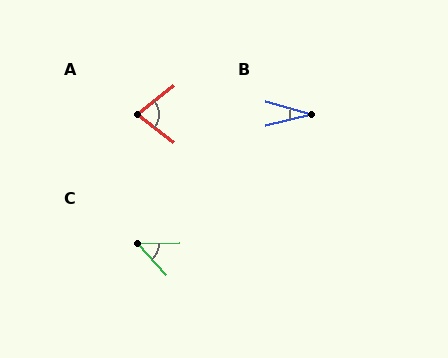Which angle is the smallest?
B, at approximately 29 degrees.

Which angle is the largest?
A, at approximately 76 degrees.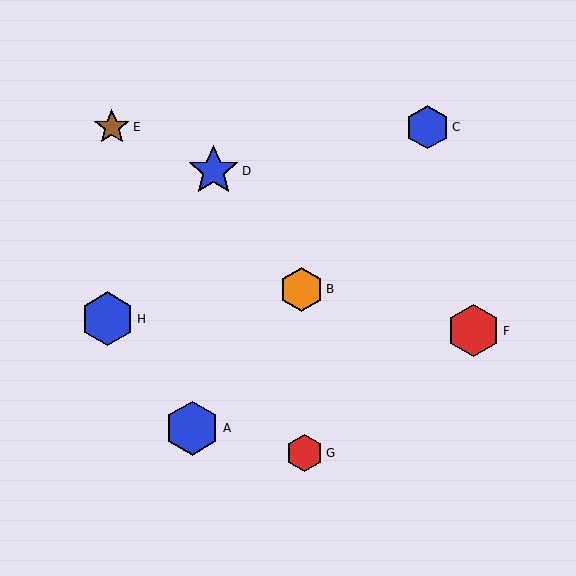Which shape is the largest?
The blue hexagon (labeled A) is the largest.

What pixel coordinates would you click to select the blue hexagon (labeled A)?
Click at (192, 428) to select the blue hexagon A.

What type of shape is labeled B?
Shape B is an orange hexagon.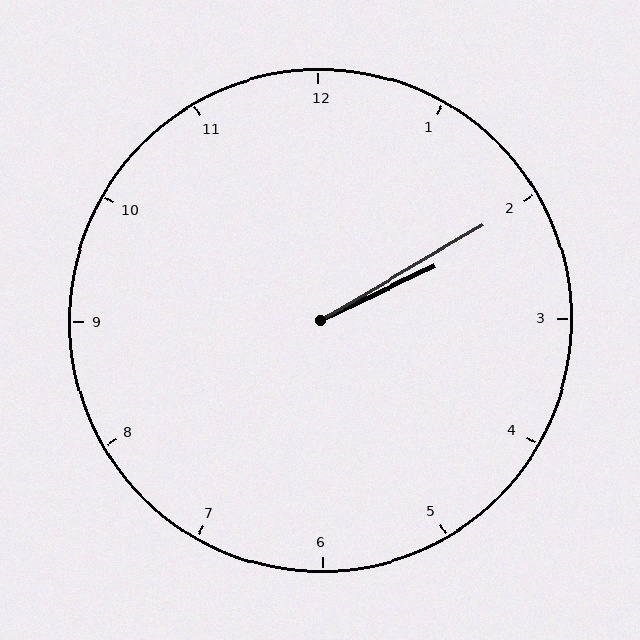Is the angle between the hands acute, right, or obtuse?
It is acute.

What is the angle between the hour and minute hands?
Approximately 5 degrees.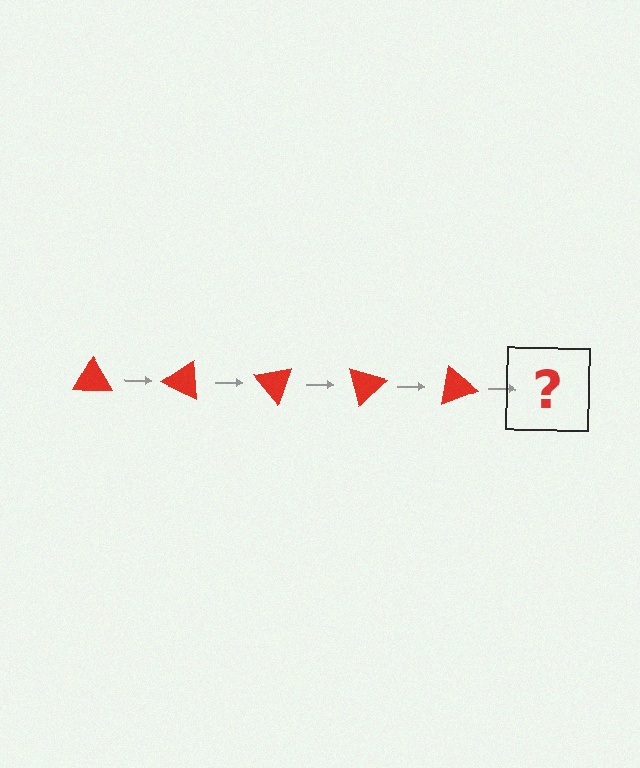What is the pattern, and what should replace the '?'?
The pattern is that the triangle rotates 25 degrees each step. The '?' should be a red triangle rotated 125 degrees.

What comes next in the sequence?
The next element should be a red triangle rotated 125 degrees.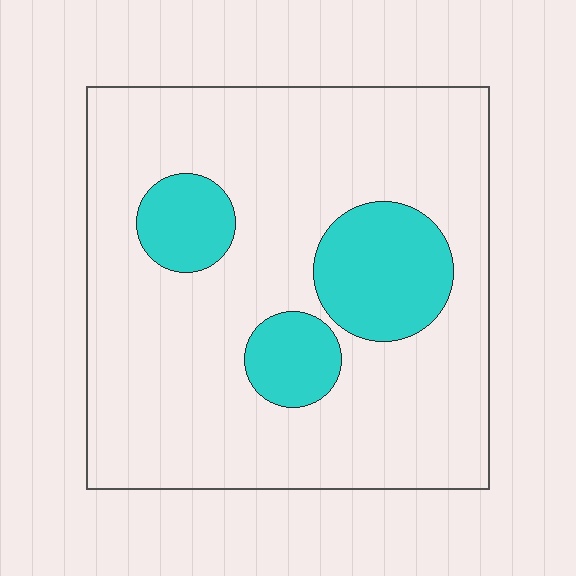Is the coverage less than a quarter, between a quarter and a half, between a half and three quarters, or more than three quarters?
Less than a quarter.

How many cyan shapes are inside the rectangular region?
3.